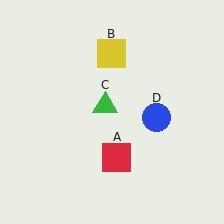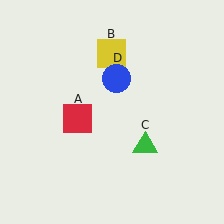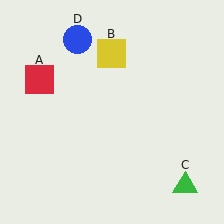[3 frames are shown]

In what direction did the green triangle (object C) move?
The green triangle (object C) moved down and to the right.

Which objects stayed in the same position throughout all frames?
Yellow square (object B) remained stationary.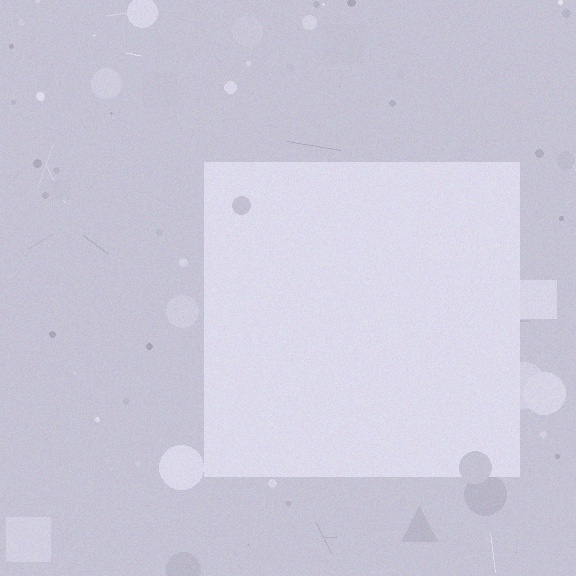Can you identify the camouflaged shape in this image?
The camouflaged shape is a square.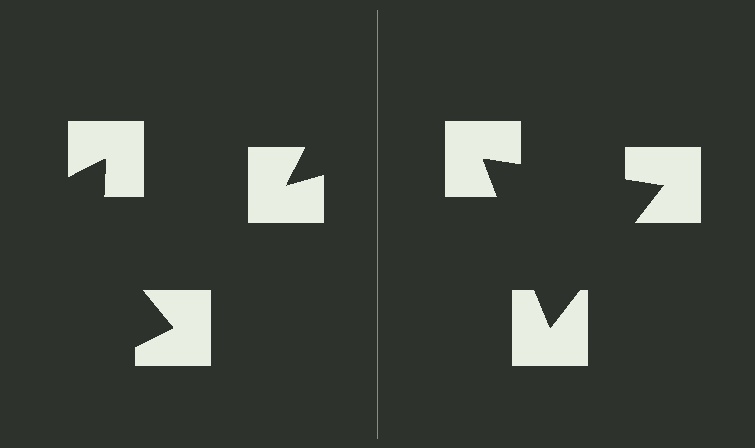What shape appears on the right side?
An illusory triangle.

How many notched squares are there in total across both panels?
6 — 3 on each side.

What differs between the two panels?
The notched squares are positioned identically on both sides; only the wedge orientations differ. On the right they align to a triangle; on the left they are misaligned.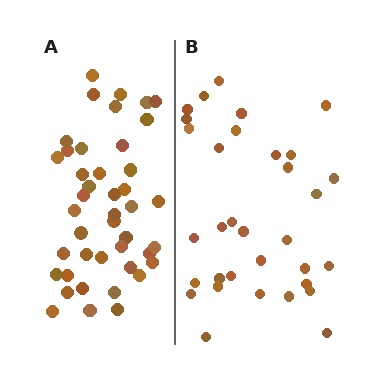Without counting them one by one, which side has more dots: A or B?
Region A (the left region) has more dots.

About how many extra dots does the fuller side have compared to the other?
Region A has roughly 10 or so more dots than region B.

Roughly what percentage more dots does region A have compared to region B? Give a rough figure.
About 30% more.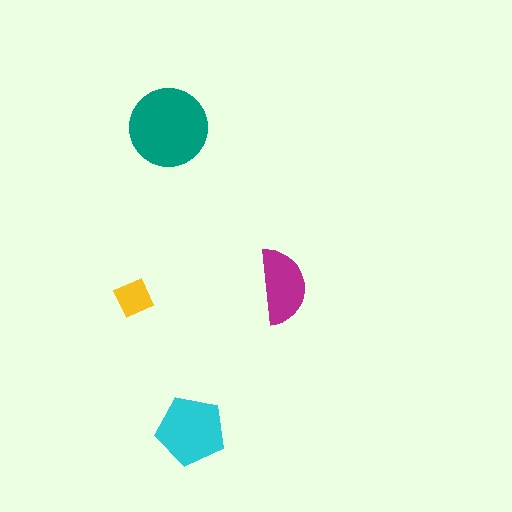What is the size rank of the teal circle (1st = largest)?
1st.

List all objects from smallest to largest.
The yellow diamond, the magenta semicircle, the cyan pentagon, the teal circle.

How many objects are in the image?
There are 4 objects in the image.